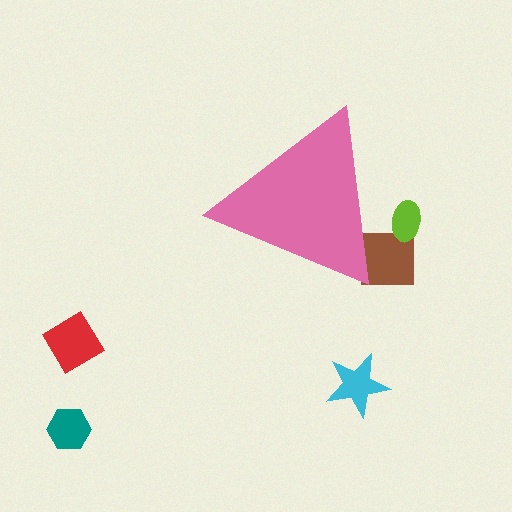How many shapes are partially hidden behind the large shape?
2 shapes are partially hidden.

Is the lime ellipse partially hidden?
Yes, the lime ellipse is partially hidden behind the pink triangle.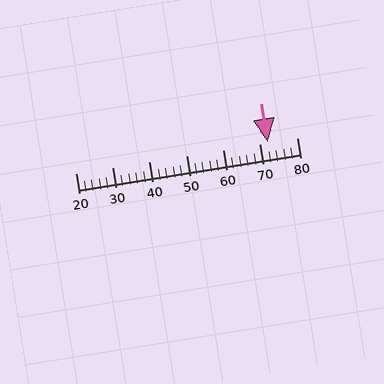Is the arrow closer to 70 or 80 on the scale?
The arrow is closer to 70.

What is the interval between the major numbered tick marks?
The major tick marks are spaced 10 units apart.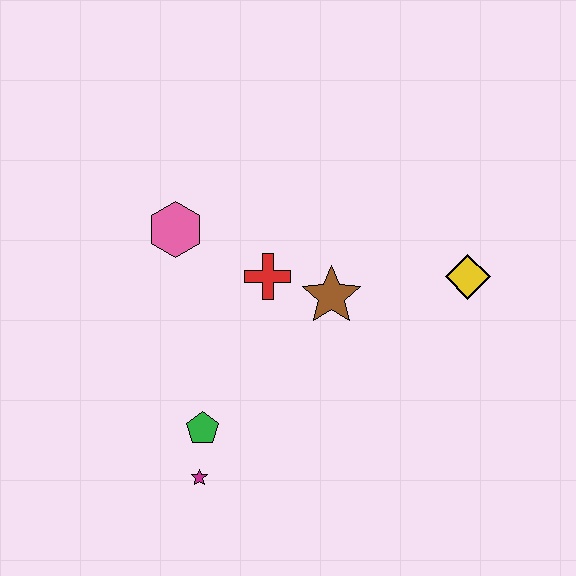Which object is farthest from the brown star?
The magenta star is farthest from the brown star.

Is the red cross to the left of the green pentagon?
No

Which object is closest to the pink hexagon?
The red cross is closest to the pink hexagon.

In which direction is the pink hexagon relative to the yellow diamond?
The pink hexagon is to the left of the yellow diamond.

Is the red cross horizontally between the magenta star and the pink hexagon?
No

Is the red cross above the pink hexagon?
No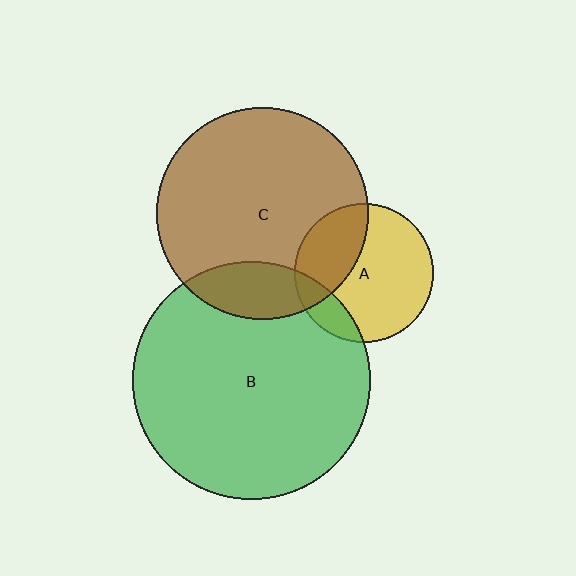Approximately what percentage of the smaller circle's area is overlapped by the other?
Approximately 35%.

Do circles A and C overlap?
Yes.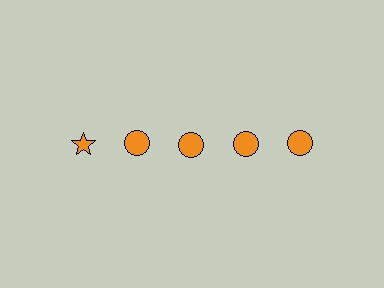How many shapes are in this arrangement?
There are 5 shapes arranged in a grid pattern.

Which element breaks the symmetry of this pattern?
The orange star in the top row, leftmost column breaks the symmetry. All other shapes are orange circles.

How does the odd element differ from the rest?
It has a different shape: star instead of circle.